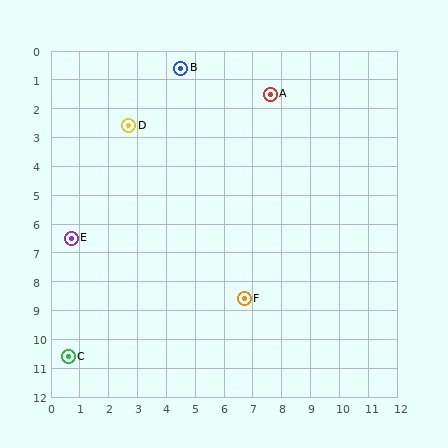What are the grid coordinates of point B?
Point B is at approximately (4.5, 0.6).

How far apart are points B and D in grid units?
Points B and D are about 2.7 grid units apart.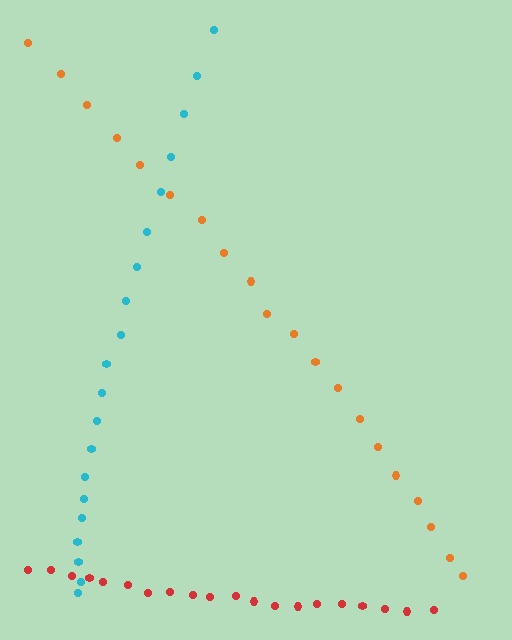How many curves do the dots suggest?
There are 3 distinct paths.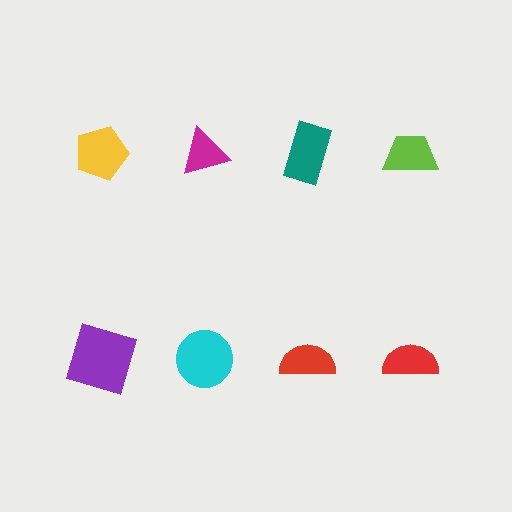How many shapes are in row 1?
4 shapes.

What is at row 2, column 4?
A red semicircle.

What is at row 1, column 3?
A teal rectangle.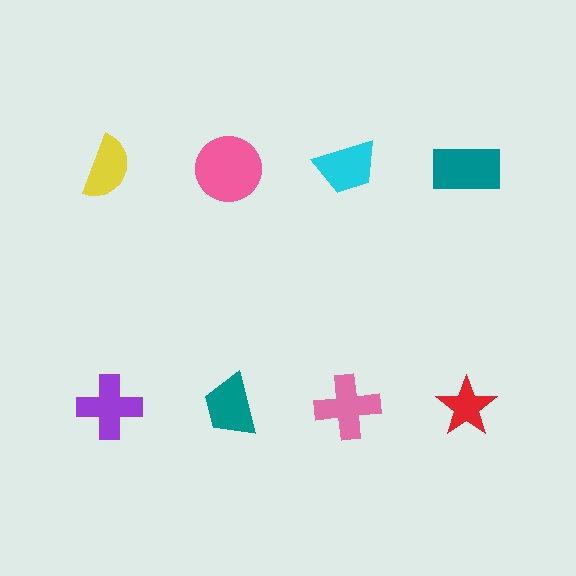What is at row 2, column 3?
A pink cross.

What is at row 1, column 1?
A yellow semicircle.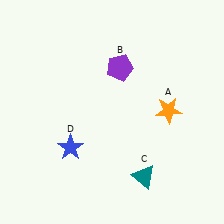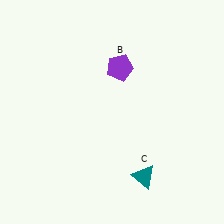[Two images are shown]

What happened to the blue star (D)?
The blue star (D) was removed in Image 2. It was in the bottom-left area of Image 1.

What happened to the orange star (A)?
The orange star (A) was removed in Image 2. It was in the top-right area of Image 1.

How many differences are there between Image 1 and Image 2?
There are 2 differences between the two images.